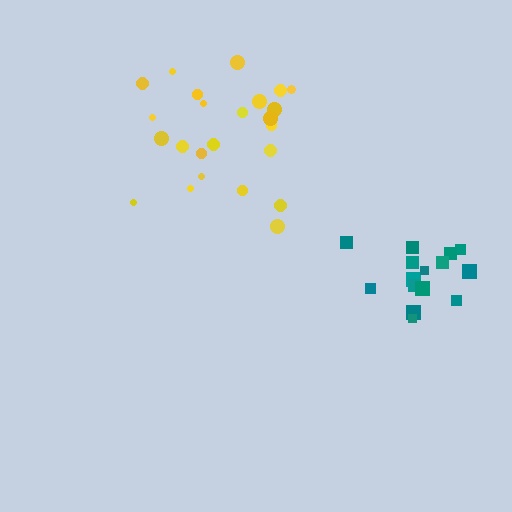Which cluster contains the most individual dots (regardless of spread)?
Yellow (24).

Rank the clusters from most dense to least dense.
yellow, teal.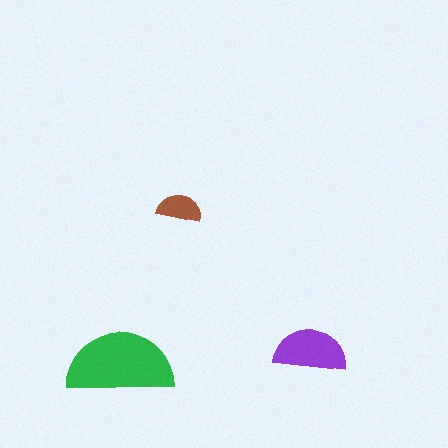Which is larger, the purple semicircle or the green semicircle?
The green one.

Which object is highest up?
The brown semicircle is topmost.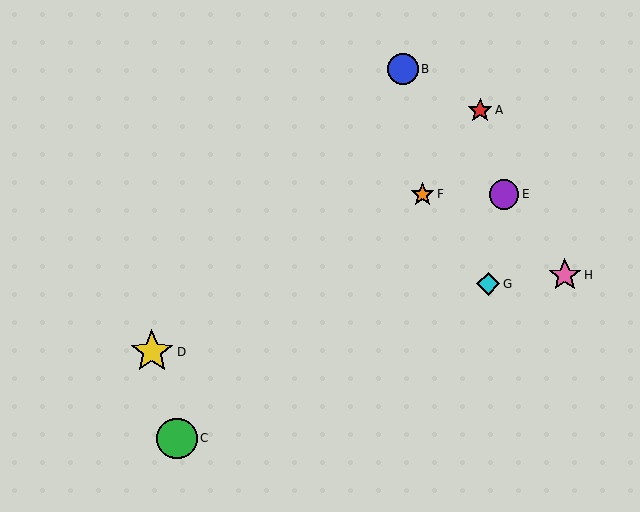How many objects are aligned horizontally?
2 objects (E, F) are aligned horizontally.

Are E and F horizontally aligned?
Yes, both are at y≈194.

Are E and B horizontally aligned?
No, E is at y≈194 and B is at y≈69.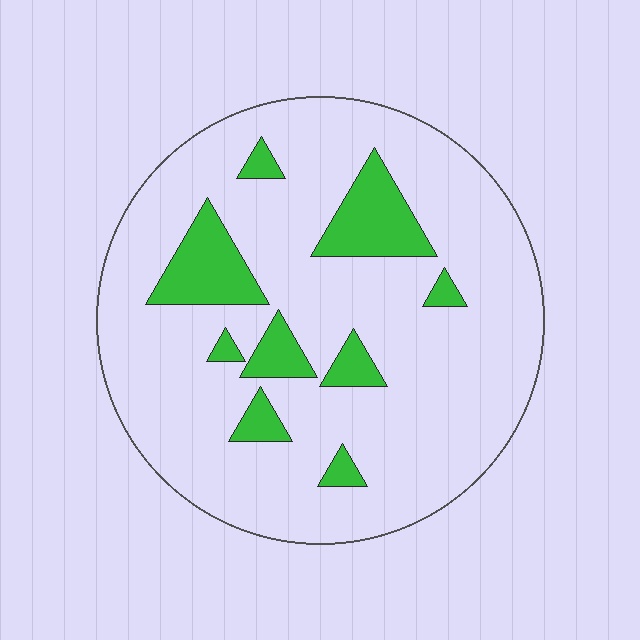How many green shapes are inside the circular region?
9.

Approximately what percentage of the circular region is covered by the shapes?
Approximately 15%.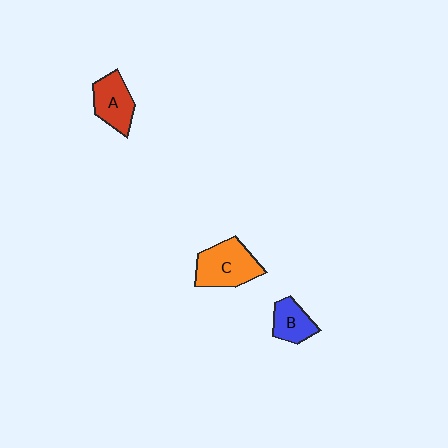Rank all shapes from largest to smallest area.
From largest to smallest: C (orange), A (red), B (blue).